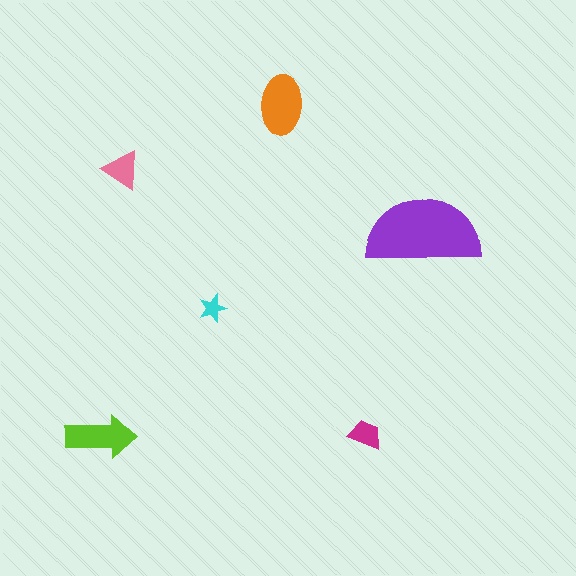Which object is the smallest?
The cyan star.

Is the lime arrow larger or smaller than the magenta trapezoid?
Larger.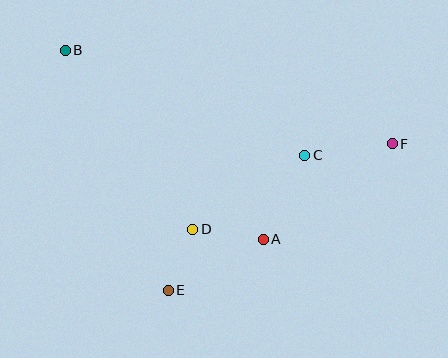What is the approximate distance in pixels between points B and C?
The distance between B and C is approximately 261 pixels.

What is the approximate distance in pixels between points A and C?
The distance between A and C is approximately 93 pixels.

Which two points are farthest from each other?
Points B and F are farthest from each other.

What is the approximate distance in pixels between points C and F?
The distance between C and F is approximately 88 pixels.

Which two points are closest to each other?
Points D and E are closest to each other.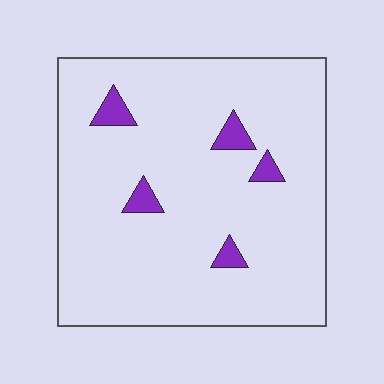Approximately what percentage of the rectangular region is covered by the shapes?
Approximately 5%.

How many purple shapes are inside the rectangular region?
5.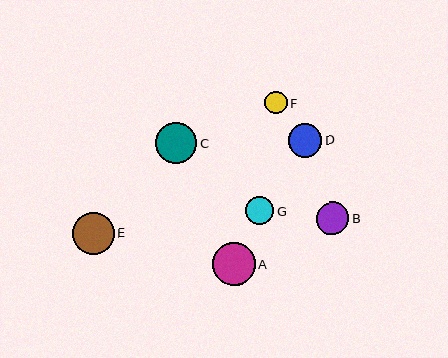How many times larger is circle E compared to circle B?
Circle E is approximately 1.3 times the size of circle B.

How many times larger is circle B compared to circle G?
Circle B is approximately 1.2 times the size of circle G.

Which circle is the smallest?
Circle F is the smallest with a size of approximately 22 pixels.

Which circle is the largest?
Circle A is the largest with a size of approximately 43 pixels.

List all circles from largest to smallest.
From largest to smallest: A, E, C, D, B, G, F.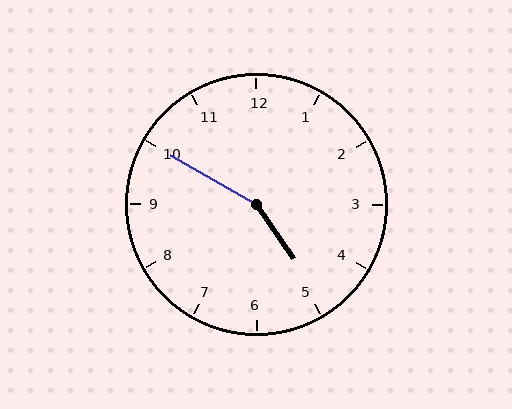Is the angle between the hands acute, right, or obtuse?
It is obtuse.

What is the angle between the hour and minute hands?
Approximately 155 degrees.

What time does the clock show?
4:50.